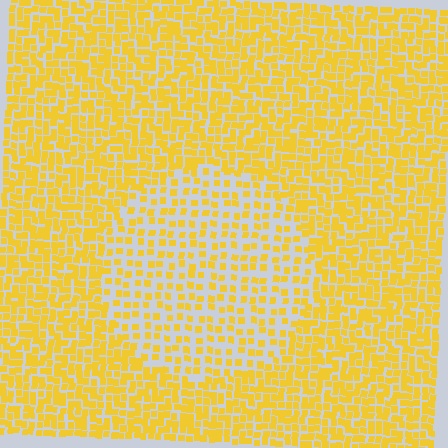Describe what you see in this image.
The image contains small yellow elements arranged at two different densities. A circle-shaped region is visible where the elements are less densely packed than the surrounding area.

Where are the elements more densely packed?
The elements are more densely packed outside the circle boundary.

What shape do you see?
I see a circle.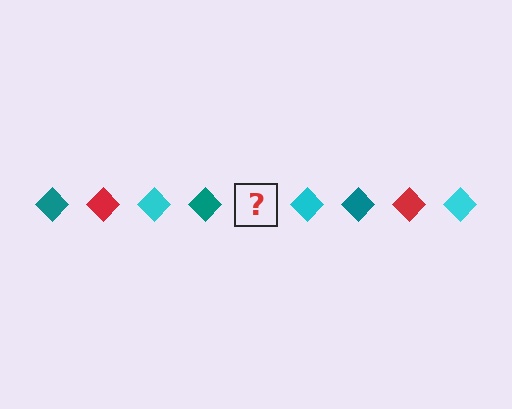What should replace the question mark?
The question mark should be replaced with a red diamond.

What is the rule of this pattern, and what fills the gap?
The rule is that the pattern cycles through teal, red, cyan diamonds. The gap should be filled with a red diamond.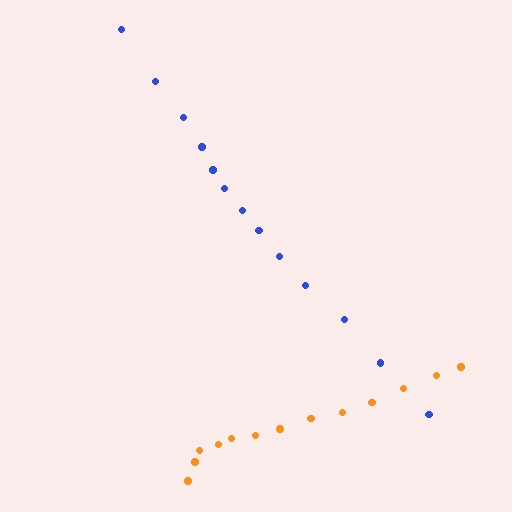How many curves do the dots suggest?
There are 2 distinct paths.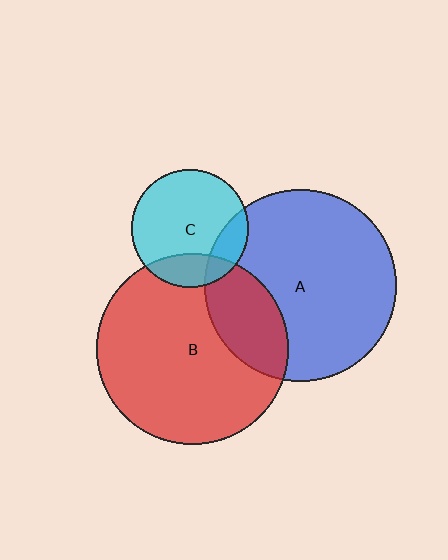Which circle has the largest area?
Circle A (blue).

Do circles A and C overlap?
Yes.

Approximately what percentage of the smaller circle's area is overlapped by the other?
Approximately 15%.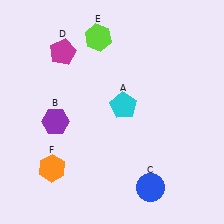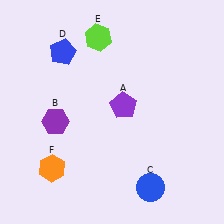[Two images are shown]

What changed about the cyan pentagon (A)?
In Image 1, A is cyan. In Image 2, it changed to purple.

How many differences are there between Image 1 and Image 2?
There are 2 differences between the two images.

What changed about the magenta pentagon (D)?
In Image 1, D is magenta. In Image 2, it changed to blue.